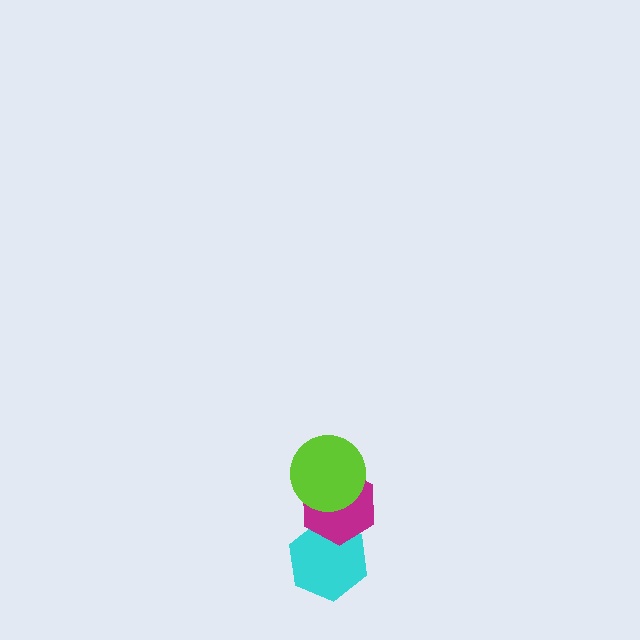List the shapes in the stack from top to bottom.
From top to bottom: the lime circle, the magenta hexagon, the cyan hexagon.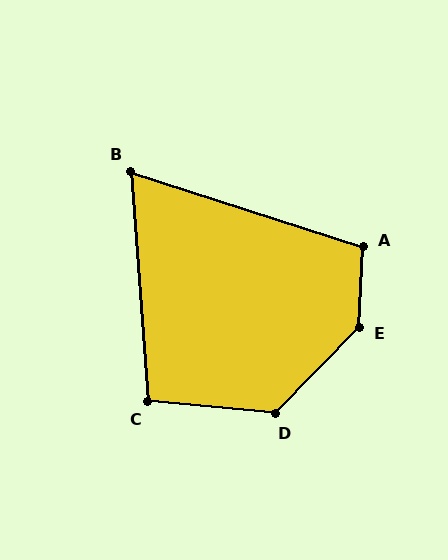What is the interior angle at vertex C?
Approximately 100 degrees (obtuse).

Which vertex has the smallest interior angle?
B, at approximately 68 degrees.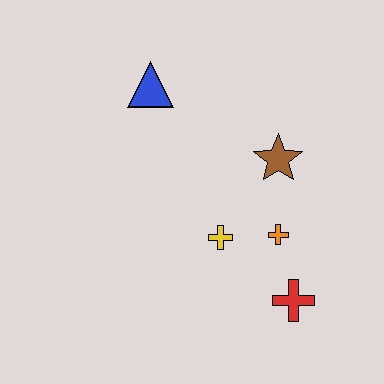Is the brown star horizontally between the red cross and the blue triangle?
Yes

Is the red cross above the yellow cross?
No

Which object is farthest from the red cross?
The blue triangle is farthest from the red cross.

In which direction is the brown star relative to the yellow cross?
The brown star is above the yellow cross.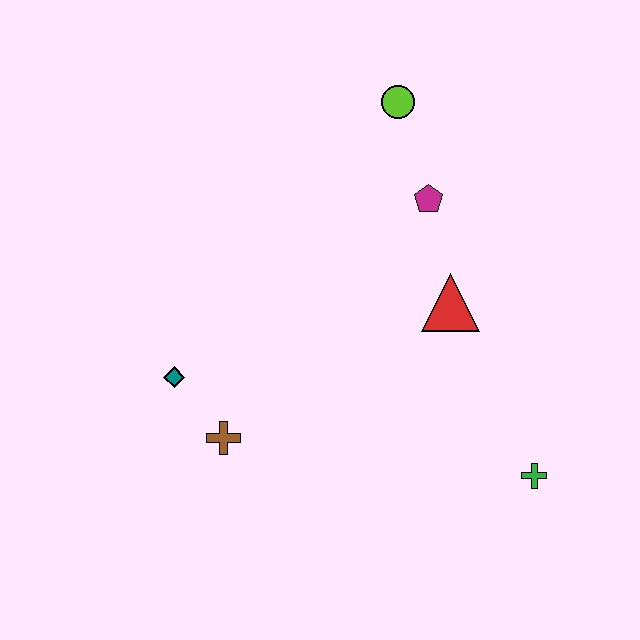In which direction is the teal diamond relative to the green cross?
The teal diamond is to the left of the green cross.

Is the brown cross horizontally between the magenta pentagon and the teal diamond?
Yes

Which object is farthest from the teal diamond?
The green cross is farthest from the teal diamond.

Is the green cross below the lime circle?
Yes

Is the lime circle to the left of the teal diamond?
No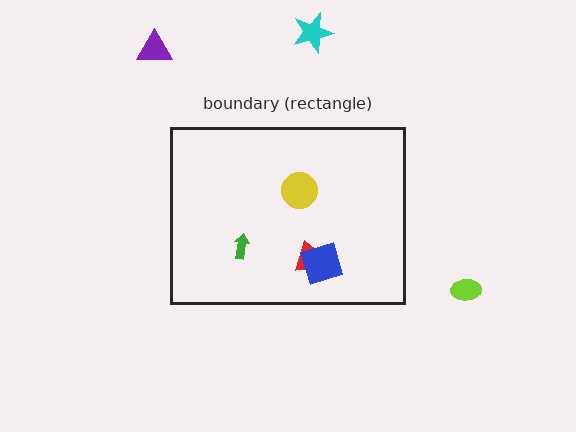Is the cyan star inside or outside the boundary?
Outside.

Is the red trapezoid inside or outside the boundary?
Inside.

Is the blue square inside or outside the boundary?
Inside.